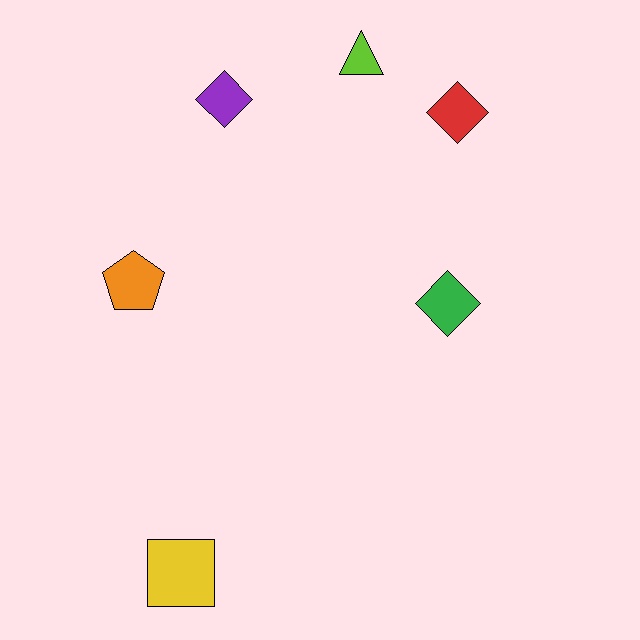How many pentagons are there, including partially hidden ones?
There is 1 pentagon.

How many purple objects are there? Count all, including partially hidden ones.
There is 1 purple object.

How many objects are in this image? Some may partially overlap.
There are 6 objects.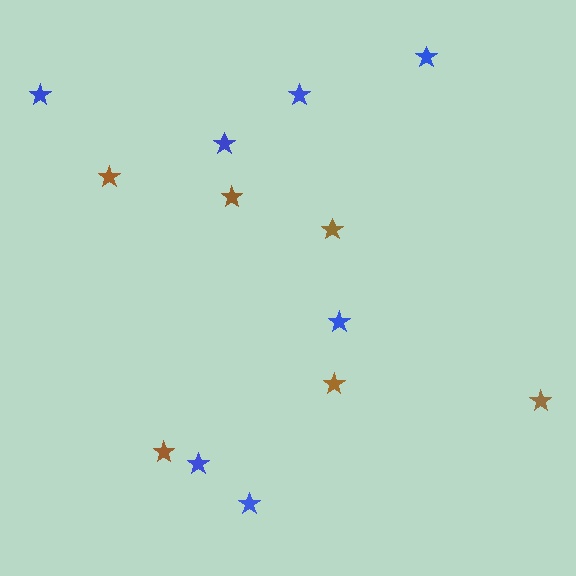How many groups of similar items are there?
There are 2 groups: one group of brown stars (6) and one group of blue stars (7).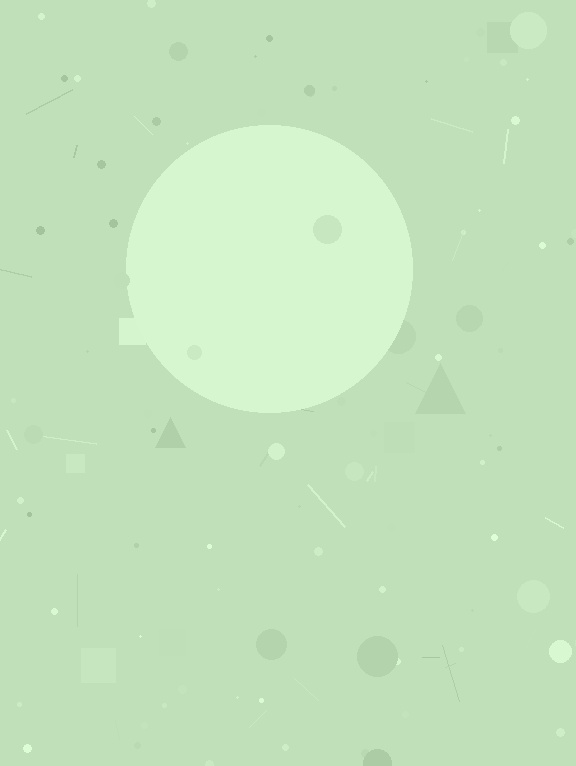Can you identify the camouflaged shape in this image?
The camouflaged shape is a circle.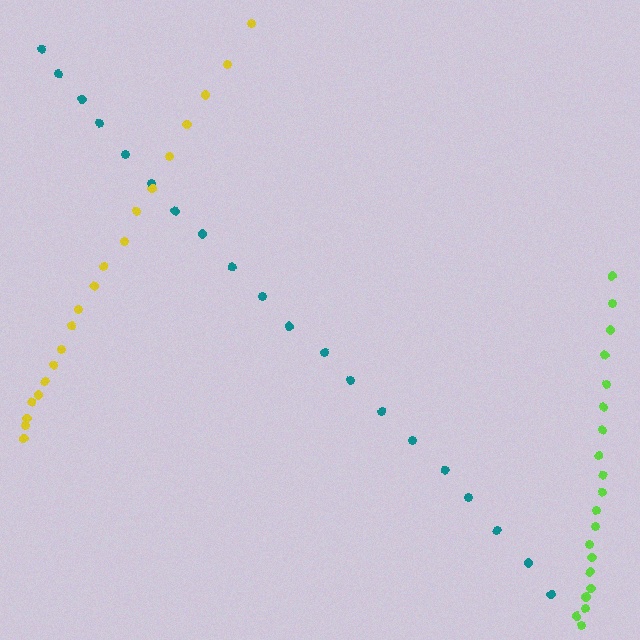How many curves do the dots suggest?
There are 3 distinct paths.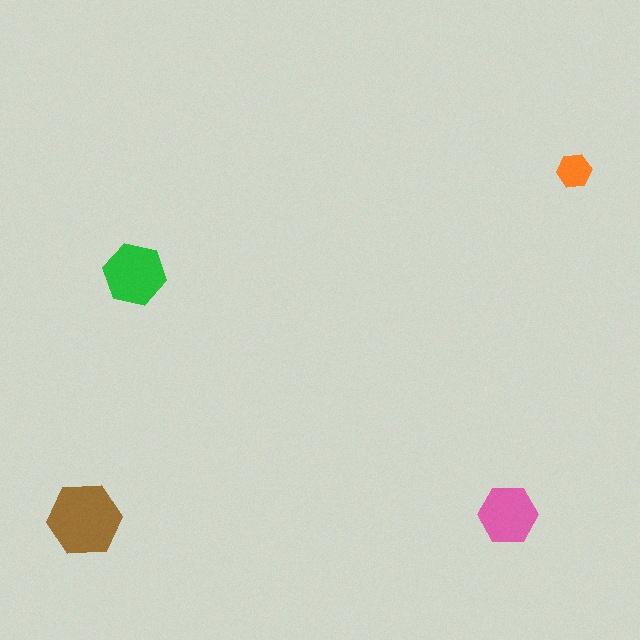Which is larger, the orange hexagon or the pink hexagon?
The pink one.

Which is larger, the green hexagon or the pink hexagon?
The green one.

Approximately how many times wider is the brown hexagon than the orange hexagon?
About 2 times wider.